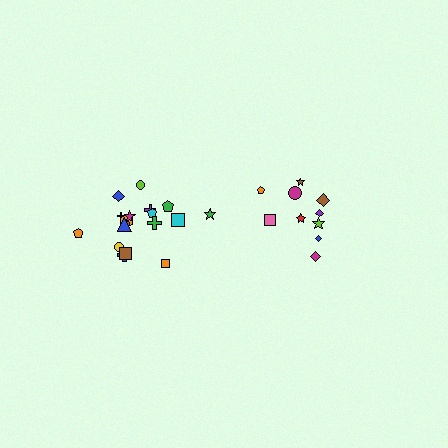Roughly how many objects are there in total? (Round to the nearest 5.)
Roughly 30 objects in total.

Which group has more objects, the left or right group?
The left group.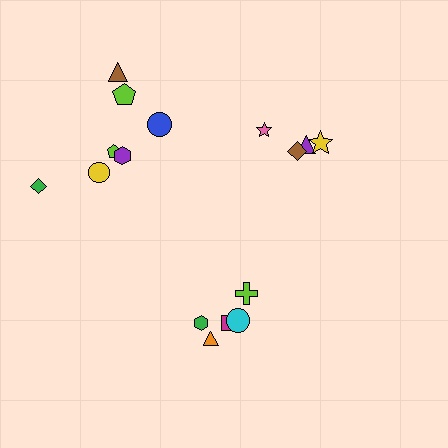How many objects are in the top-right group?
There are 4 objects.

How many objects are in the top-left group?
There are 7 objects.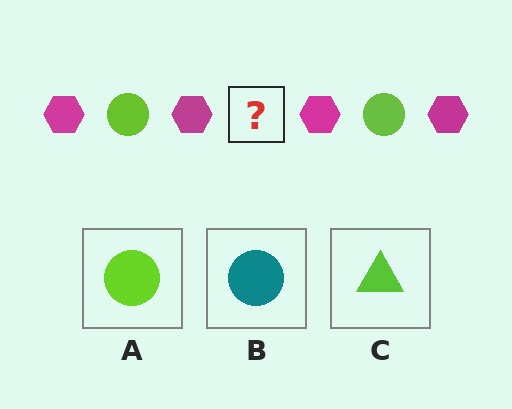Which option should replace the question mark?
Option A.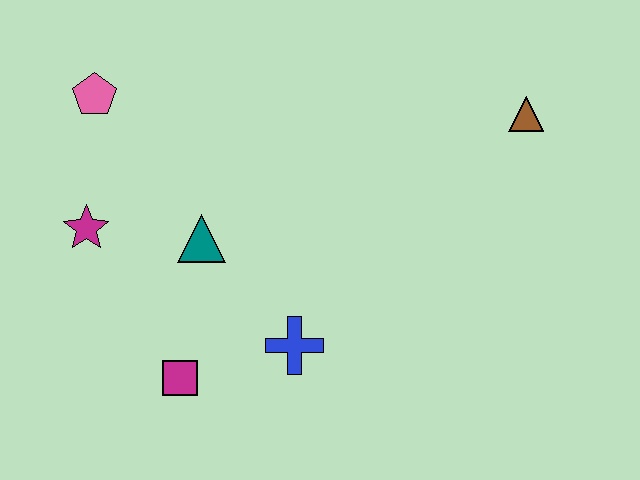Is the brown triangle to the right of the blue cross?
Yes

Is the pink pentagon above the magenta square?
Yes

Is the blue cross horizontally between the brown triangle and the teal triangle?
Yes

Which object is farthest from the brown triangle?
The magenta star is farthest from the brown triangle.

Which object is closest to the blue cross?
The magenta square is closest to the blue cross.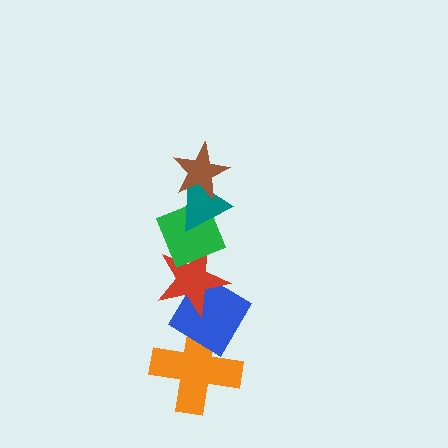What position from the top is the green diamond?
The green diamond is 3rd from the top.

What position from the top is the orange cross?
The orange cross is 6th from the top.